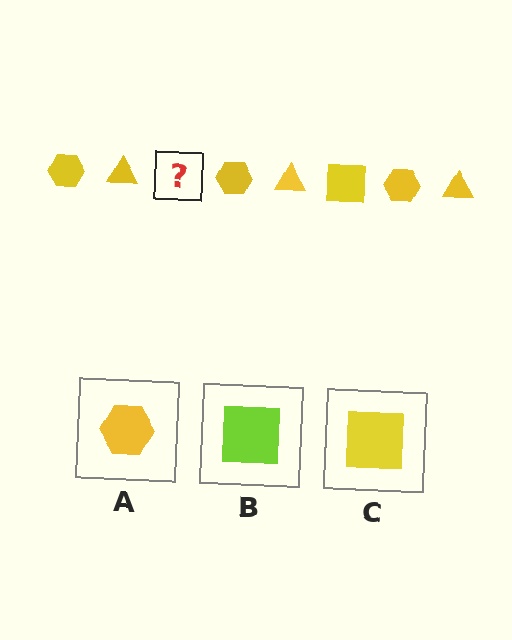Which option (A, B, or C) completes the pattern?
C.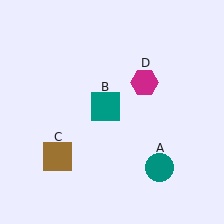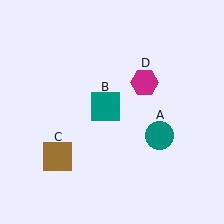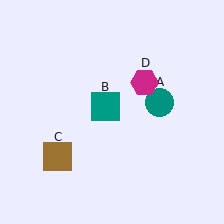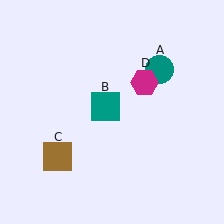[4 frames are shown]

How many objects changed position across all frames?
1 object changed position: teal circle (object A).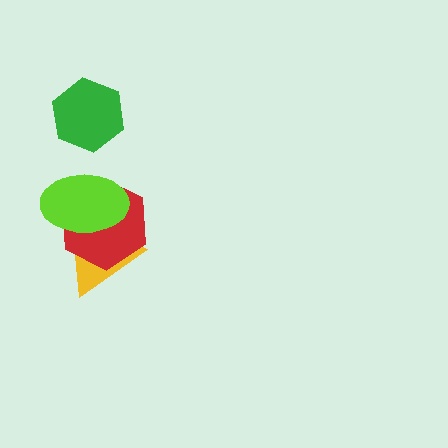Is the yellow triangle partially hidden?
Yes, it is partially covered by another shape.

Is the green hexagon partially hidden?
No, no other shape covers it.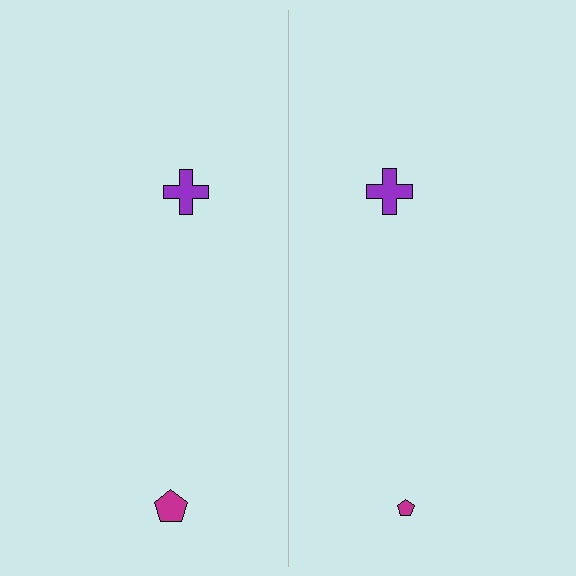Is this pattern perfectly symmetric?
No, the pattern is not perfectly symmetric. The magenta pentagon on the right side has a different size than its mirror counterpart.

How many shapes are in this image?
There are 4 shapes in this image.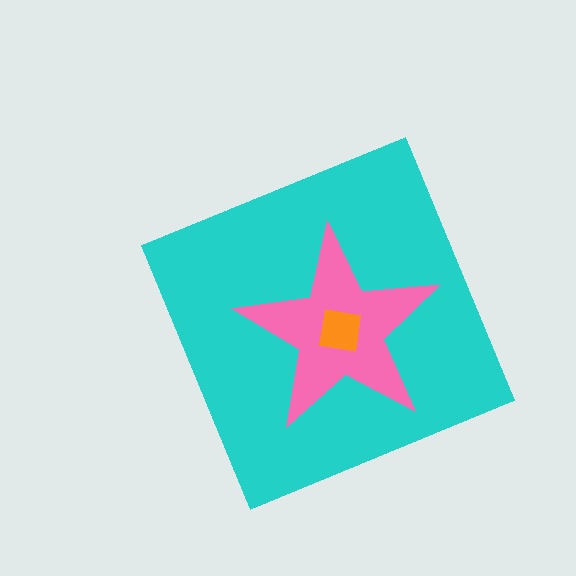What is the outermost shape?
The cyan diamond.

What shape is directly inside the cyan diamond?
The pink star.